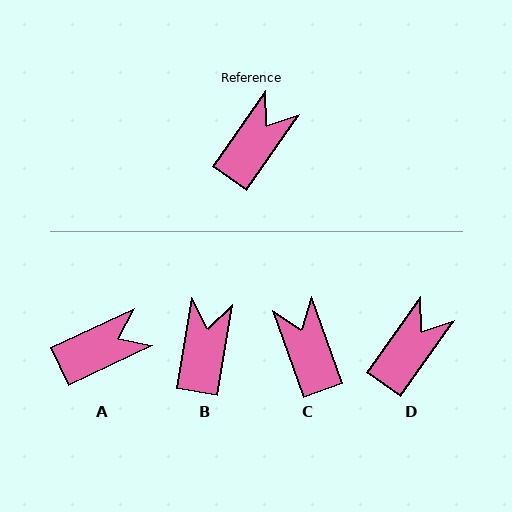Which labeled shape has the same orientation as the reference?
D.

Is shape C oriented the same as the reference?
No, it is off by about 55 degrees.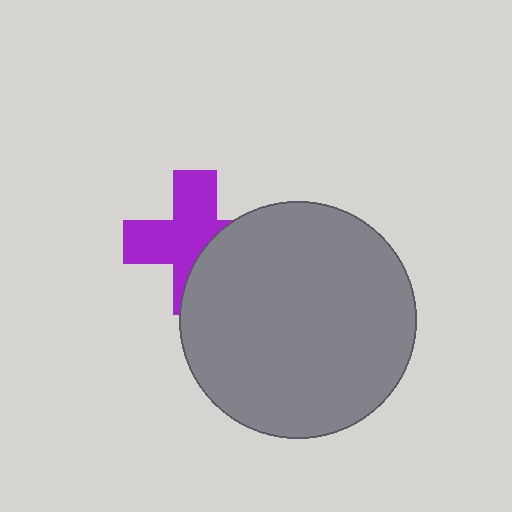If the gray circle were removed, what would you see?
You would see the complete purple cross.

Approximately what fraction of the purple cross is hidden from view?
Roughly 39% of the purple cross is hidden behind the gray circle.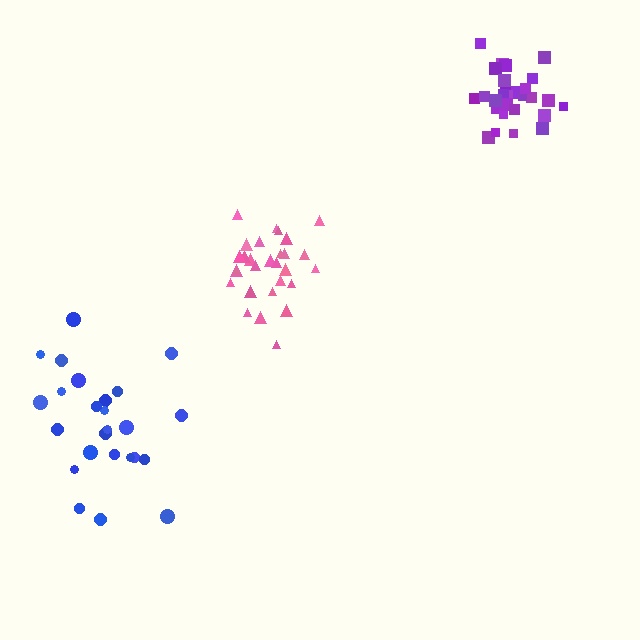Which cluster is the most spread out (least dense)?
Blue.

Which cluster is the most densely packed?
Purple.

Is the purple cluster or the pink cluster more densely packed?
Purple.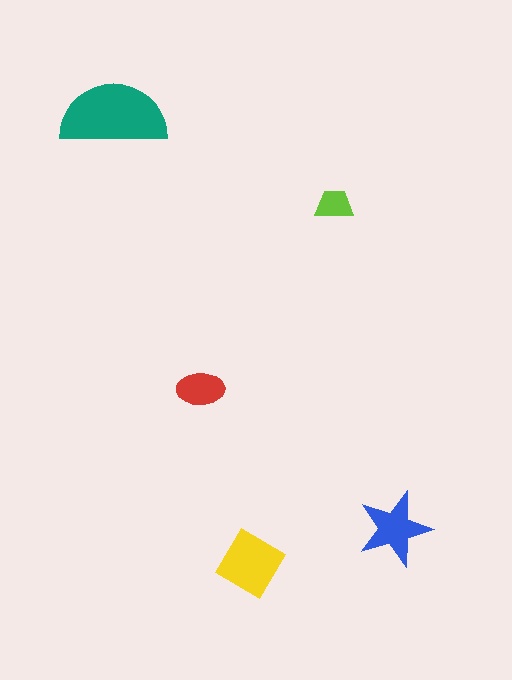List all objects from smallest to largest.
The lime trapezoid, the red ellipse, the blue star, the yellow diamond, the teal semicircle.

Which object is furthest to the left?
The teal semicircle is leftmost.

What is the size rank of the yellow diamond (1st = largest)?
2nd.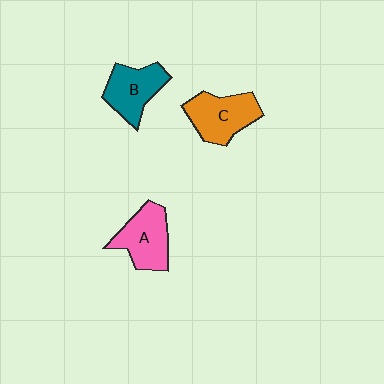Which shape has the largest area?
Shape C (orange).